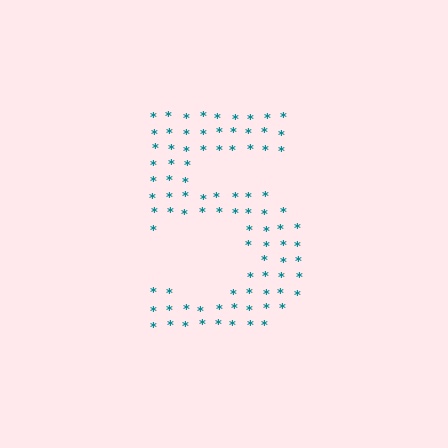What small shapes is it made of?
It is made of small asterisks.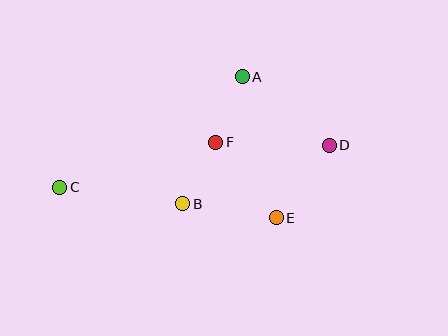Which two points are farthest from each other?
Points C and D are farthest from each other.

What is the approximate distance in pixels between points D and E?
The distance between D and E is approximately 90 pixels.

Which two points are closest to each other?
Points B and F are closest to each other.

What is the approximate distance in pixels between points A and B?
The distance between A and B is approximately 140 pixels.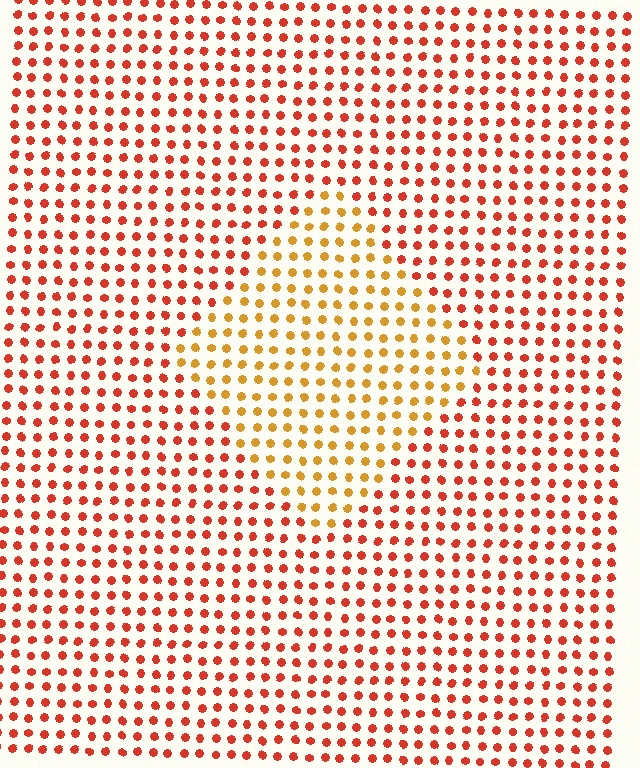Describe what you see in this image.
The image is filled with small red elements in a uniform arrangement. A diamond-shaped region is visible where the elements are tinted to a slightly different hue, forming a subtle color boundary.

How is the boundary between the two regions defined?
The boundary is defined purely by a slight shift in hue (about 34 degrees). Spacing, size, and orientation are identical on both sides.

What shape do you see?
I see a diamond.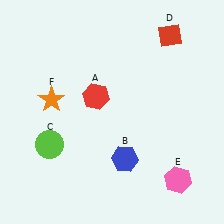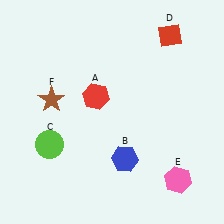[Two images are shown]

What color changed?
The star (F) changed from orange in Image 1 to brown in Image 2.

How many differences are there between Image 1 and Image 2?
There is 1 difference between the two images.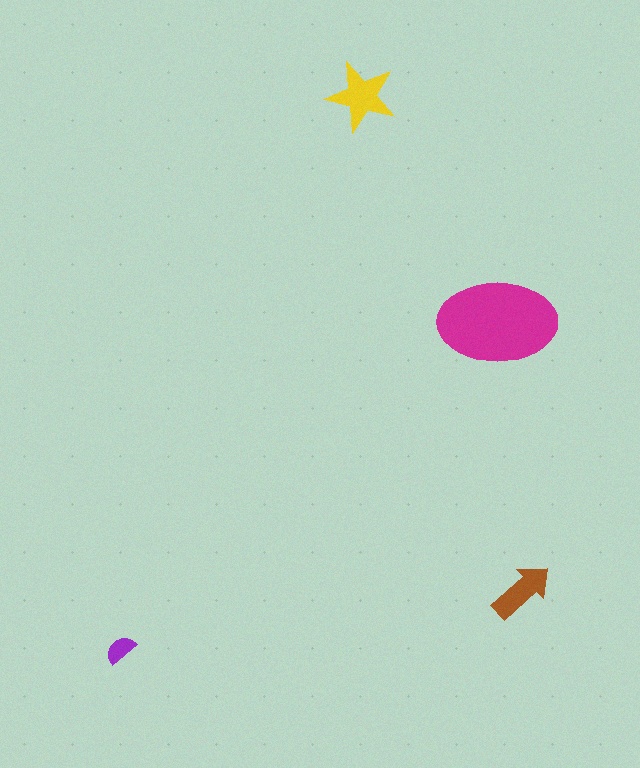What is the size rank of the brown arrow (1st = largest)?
3rd.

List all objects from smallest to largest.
The purple semicircle, the brown arrow, the yellow star, the magenta ellipse.